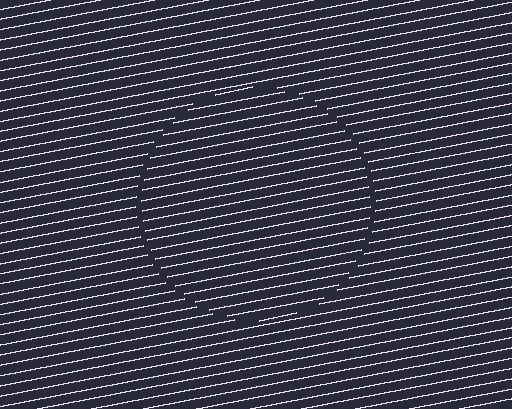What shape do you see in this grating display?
An illusory circle. The interior of the shape contains the same grating, shifted by half a period — the contour is defined by the phase discontinuity where line-ends from the inner and outer gratings abut.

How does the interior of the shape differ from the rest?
The interior of the shape contains the same grating, shifted by half a period — the contour is defined by the phase discontinuity where line-ends from the inner and outer gratings abut.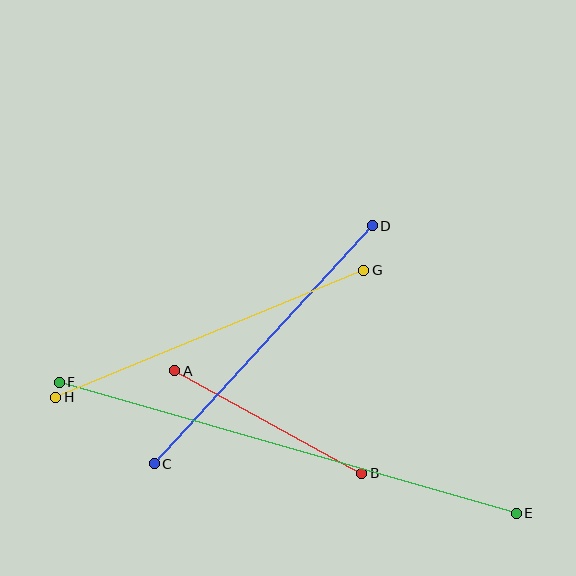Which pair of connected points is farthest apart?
Points E and F are farthest apart.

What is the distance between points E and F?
The distance is approximately 475 pixels.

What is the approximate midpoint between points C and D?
The midpoint is at approximately (263, 345) pixels.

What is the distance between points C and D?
The distance is approximately 323 pixels.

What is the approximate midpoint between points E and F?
The midpoint is at approximately (288, 448) pixels.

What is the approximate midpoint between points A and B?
The midpoint is at approximately (268, 422) pixels.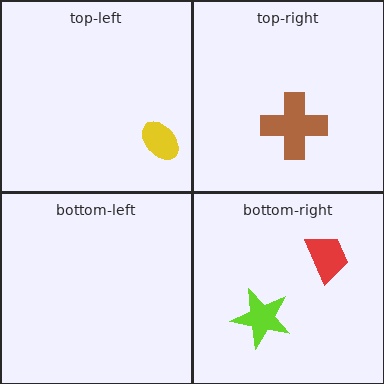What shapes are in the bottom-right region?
The lime star, the red trapezoid.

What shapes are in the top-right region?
The brown cross.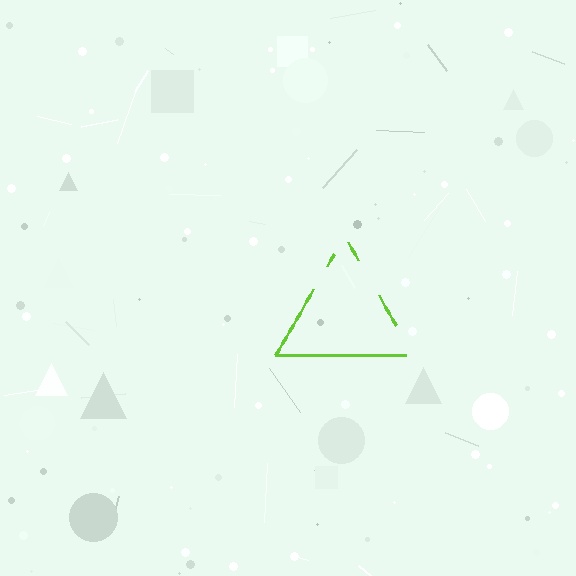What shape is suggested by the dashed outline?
The dashed outline suggests a triangle.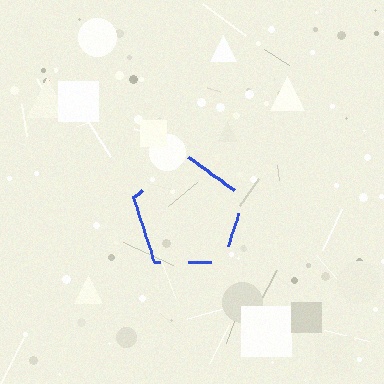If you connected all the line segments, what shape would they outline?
They would outline a pentagon.